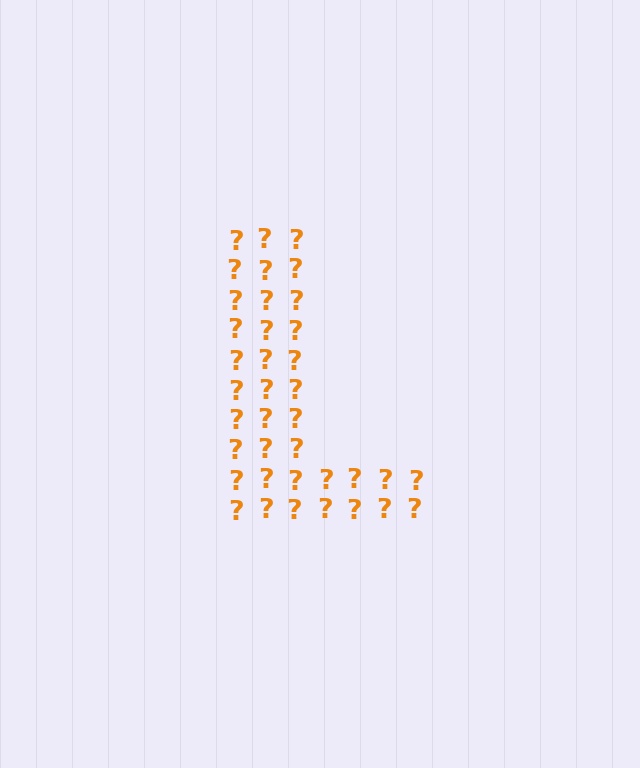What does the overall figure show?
The overall figure shows the letter L.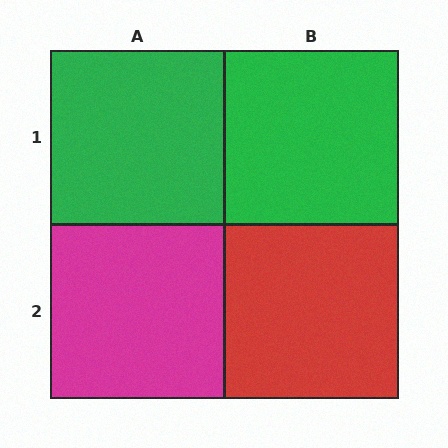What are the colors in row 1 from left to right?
Green, green.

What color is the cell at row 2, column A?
Magenta.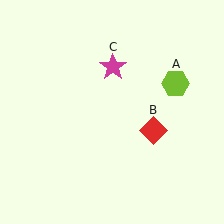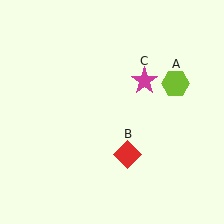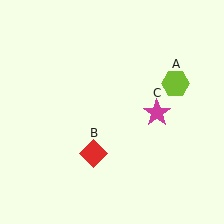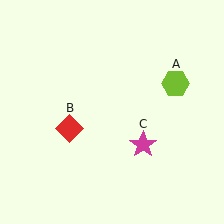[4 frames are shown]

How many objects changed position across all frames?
2 objects changed position: red diamond (object B), magenta star (object C).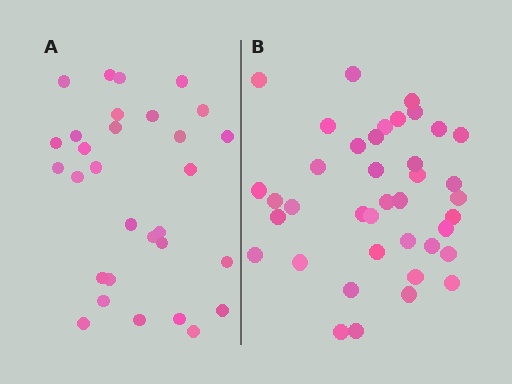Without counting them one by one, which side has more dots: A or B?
Region B (the right region) has more dots.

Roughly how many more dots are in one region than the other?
Region B has roughly 8 or so more dots than region A.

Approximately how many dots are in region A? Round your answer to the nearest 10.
About 30 dots.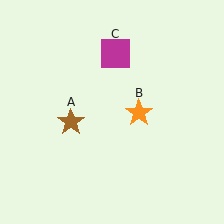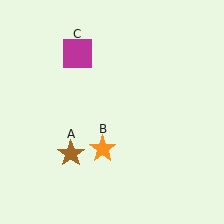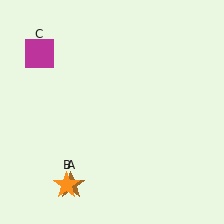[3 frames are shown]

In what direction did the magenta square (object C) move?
The magenta square (object C) moved left.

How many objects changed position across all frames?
3 objects changed position: brown star (object A), orange star (object B), magenta square (object C).